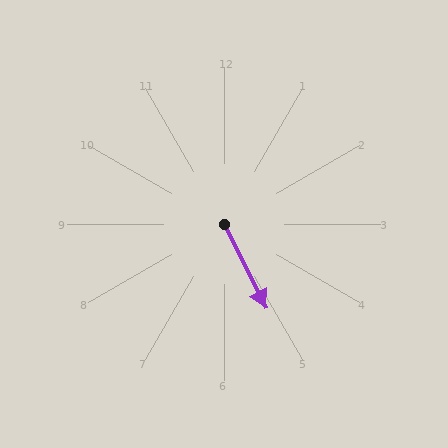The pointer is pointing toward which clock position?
Roughly 5 o'clock.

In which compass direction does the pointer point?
Southeast.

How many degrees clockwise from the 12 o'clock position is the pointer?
Approximately 153 degrees.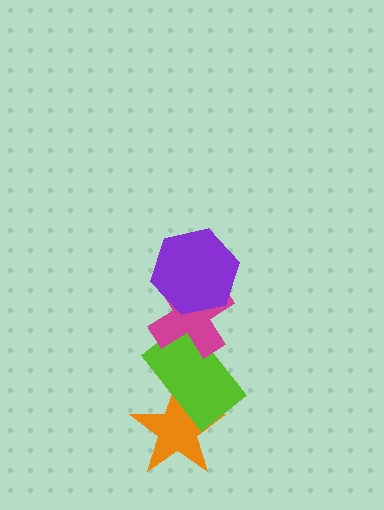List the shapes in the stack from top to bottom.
From top to bottom: the purple hexagon, the magenta cross, the lime rectangle, the orange star.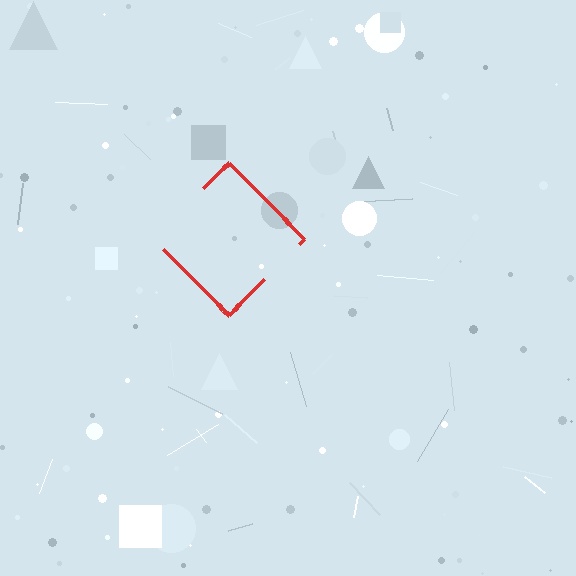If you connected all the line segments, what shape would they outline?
They would outline a diamond.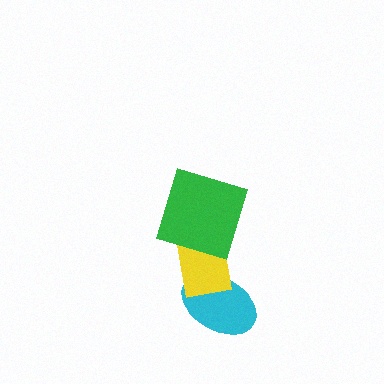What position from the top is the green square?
The green square is 1st from the top.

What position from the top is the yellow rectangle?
The yellow rectangle is 2nd from the top.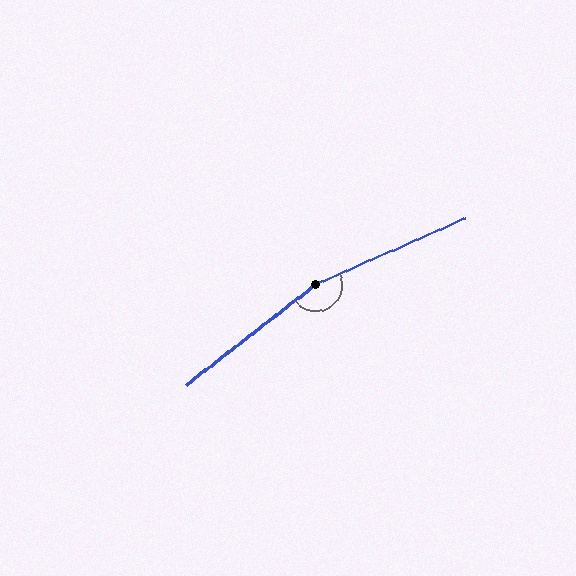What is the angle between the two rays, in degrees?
Approximately 167 degrees.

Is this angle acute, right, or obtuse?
It is obtuse.